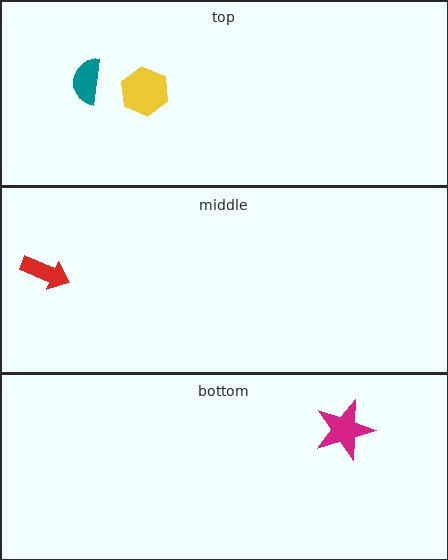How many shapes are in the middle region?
1.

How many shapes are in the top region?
2.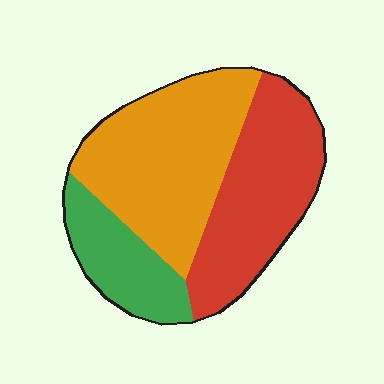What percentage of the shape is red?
Red covers about 35% of the shape.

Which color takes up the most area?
Orange, at roughly 45%.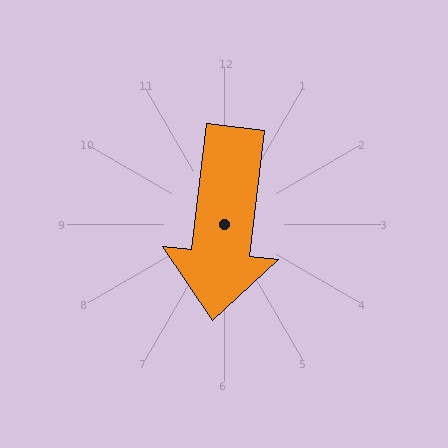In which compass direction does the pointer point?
South.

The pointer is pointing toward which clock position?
Roughly 6 o'clock.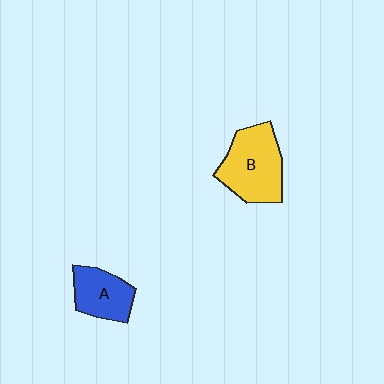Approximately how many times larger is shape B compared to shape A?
Approximately 1.5 times.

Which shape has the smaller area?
Shape A (blue).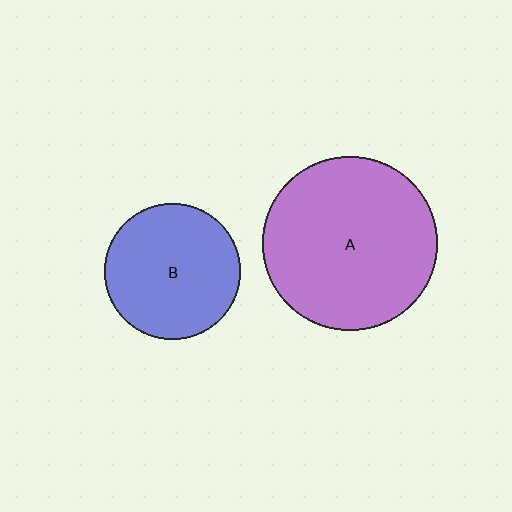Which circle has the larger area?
Circle A (purple).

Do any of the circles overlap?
No, none of the circles overlap.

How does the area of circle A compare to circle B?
Approximately 1.6 times.